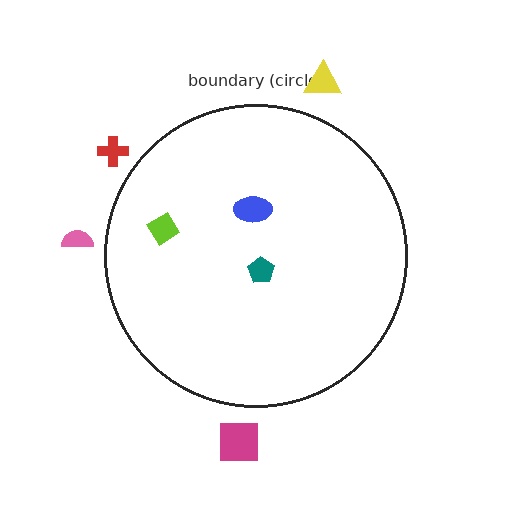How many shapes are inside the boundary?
3 inside, 4 outside.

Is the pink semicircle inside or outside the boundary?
Outside.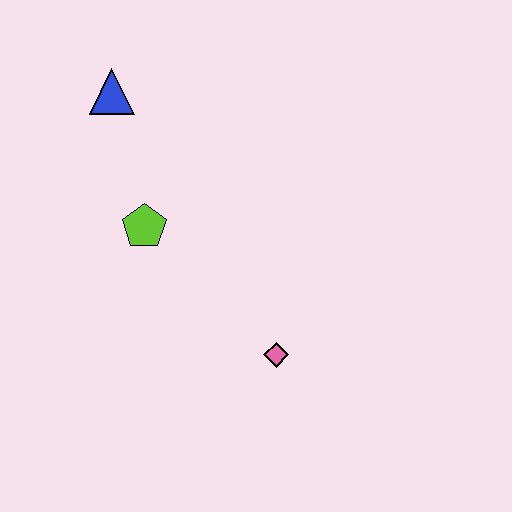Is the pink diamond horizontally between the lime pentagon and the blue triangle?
No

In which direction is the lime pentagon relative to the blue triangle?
The lime pentagon is below the blue triangle.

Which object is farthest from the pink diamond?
The blue triangle is farthest from the pink diamond.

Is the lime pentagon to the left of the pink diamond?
Yes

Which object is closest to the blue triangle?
The lime pentagon is closest to the blue triangle.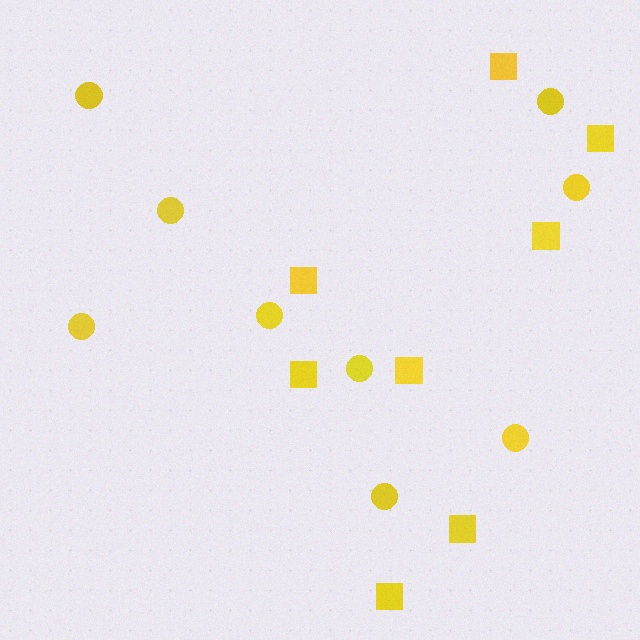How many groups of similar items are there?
There are 2 groups: one group of circles (9) and one group of squares (8).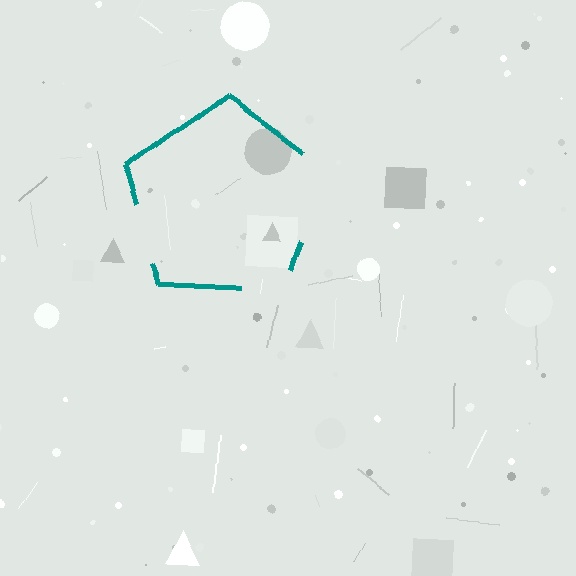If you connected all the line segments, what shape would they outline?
They would outline a pentagon.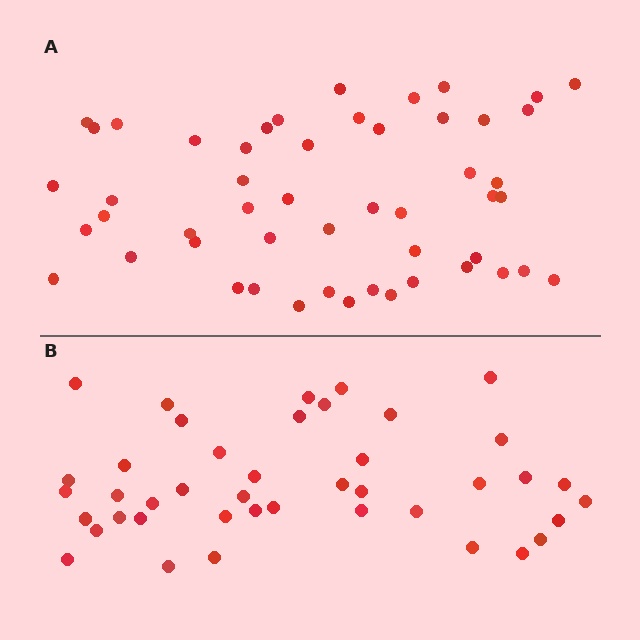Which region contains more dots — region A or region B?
Region A (the top region) has more dots.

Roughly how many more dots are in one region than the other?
Region A has roughly 8 or so more dots than region B.